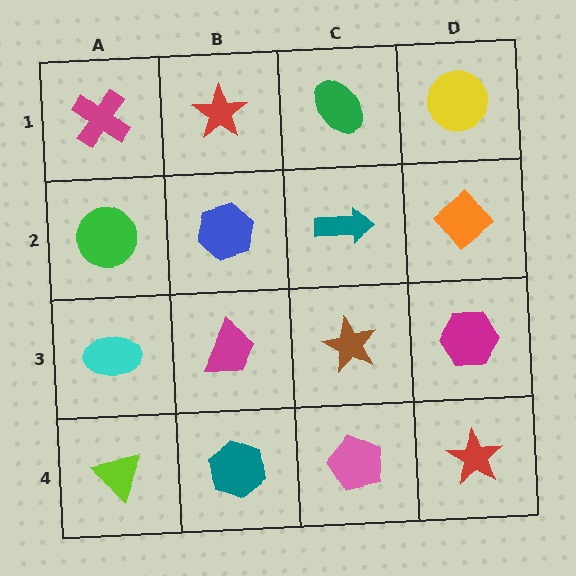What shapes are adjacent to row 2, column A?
A magenta cross (row 1, column A), a cyan ellipse (row 3, column A), a blue hexagon (row 2, column B).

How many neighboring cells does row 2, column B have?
4.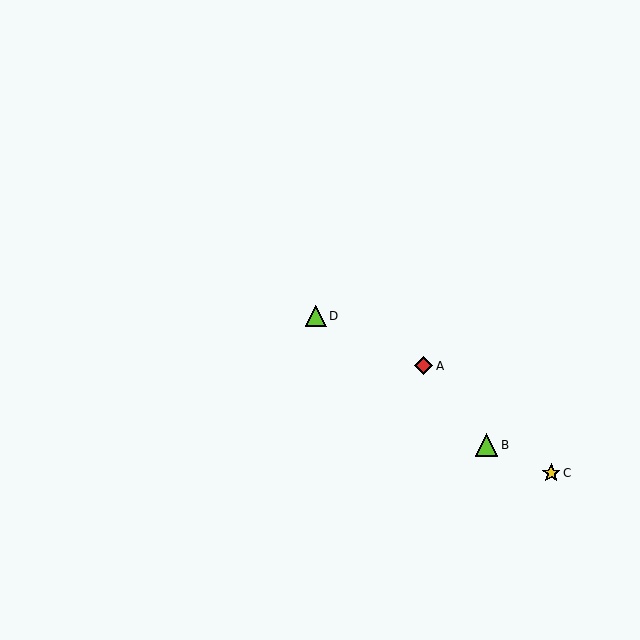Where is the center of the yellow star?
The center of the yellow star is at (551, 473).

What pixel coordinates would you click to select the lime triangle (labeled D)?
Click at (316, 316) to select the lime triangle D.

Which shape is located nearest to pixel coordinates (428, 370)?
The red diamond (labeled A) at (424, 366) is nearest to that location.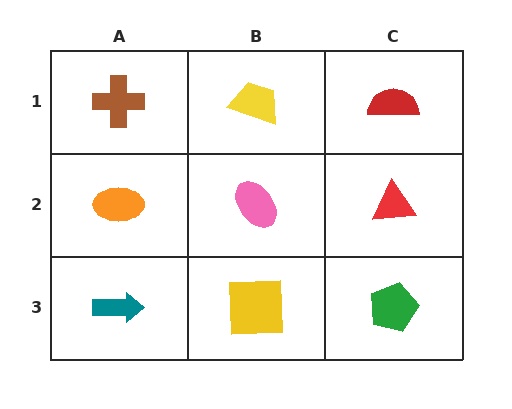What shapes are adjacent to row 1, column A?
An orange ellipse (row 2, column A), a yellow trapezoid (row 1, column B).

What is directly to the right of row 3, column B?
A green pentagon.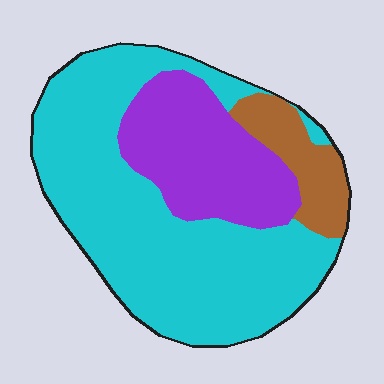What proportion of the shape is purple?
Purple covers roughly 25% of the shape.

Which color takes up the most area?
Cyan, at roughly 65%.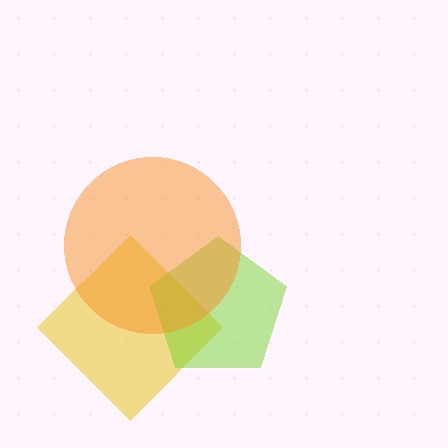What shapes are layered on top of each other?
The layered shapes are: a yellow diamond, a lime pentagon, an orange circle.